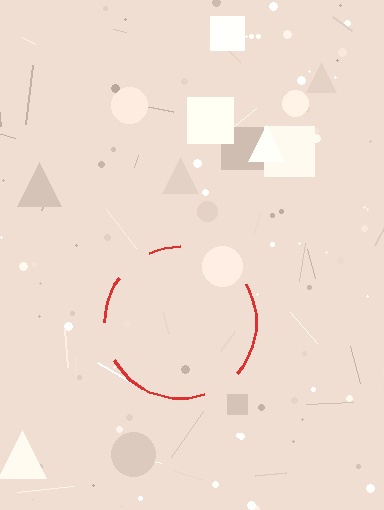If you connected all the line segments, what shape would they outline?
They would outline a circle.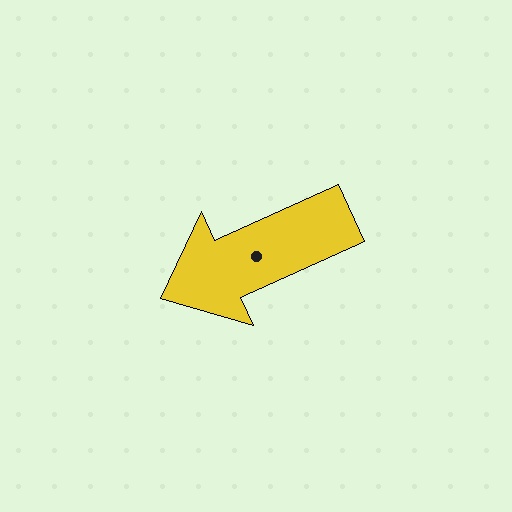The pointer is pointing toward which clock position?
Roughly 8 o'clock.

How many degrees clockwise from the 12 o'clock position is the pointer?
Approximately 246 degrees.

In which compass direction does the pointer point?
Southwest.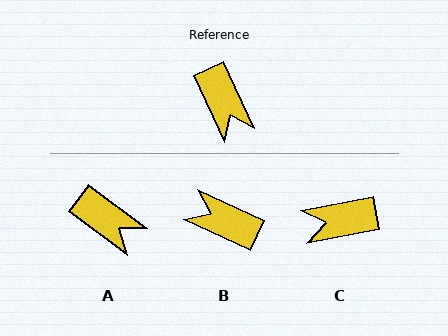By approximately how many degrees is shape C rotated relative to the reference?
Approximately 104 degrees clockwise.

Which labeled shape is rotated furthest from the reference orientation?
B, about 139 degrees away.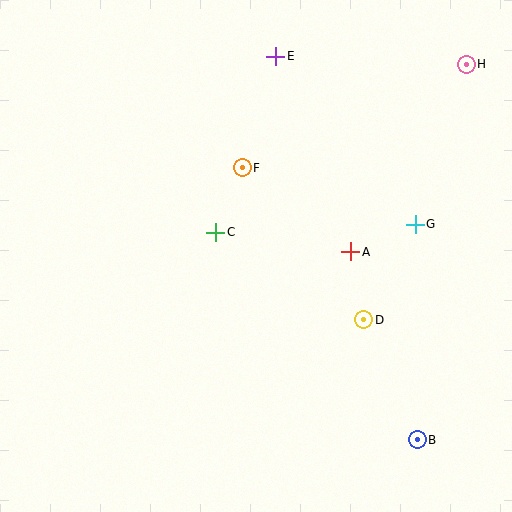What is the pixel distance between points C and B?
The distance between C and B is 289 pixels.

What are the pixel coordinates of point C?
Point C is at (216, 232).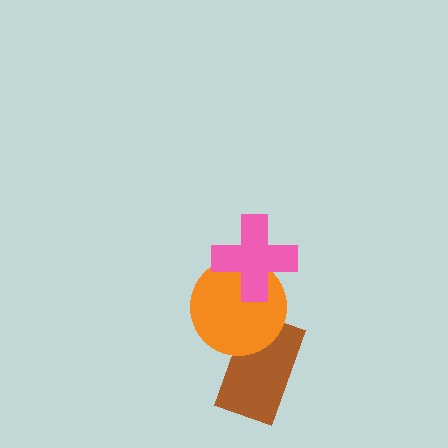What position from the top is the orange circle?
The orange circle is 2nd from the top.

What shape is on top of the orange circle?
The pink cross is on top of the orange circle.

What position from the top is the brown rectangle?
The brown rectangle is 3rd from the top.